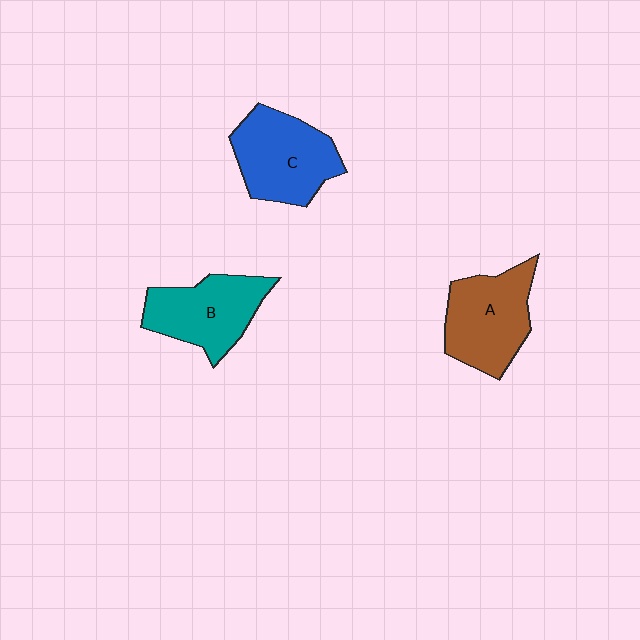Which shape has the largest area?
Shape C (blue).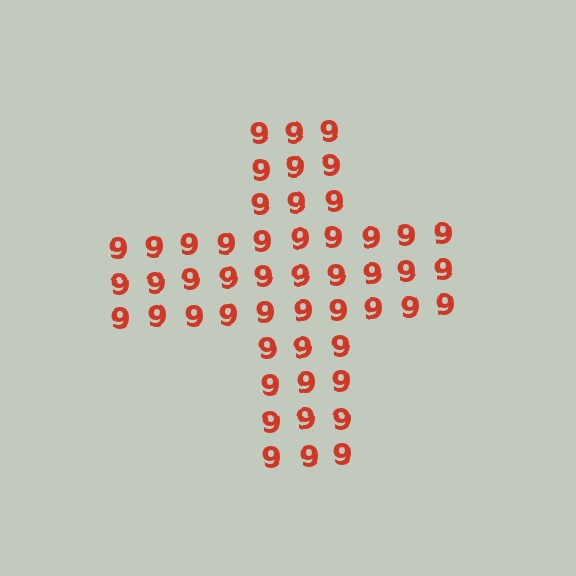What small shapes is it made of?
It is made of small digit 9's.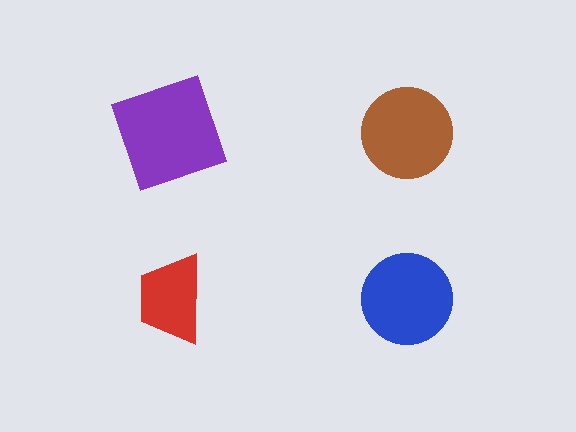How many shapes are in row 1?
2 shapes.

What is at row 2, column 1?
A red trapezoid.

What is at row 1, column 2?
A brown circle.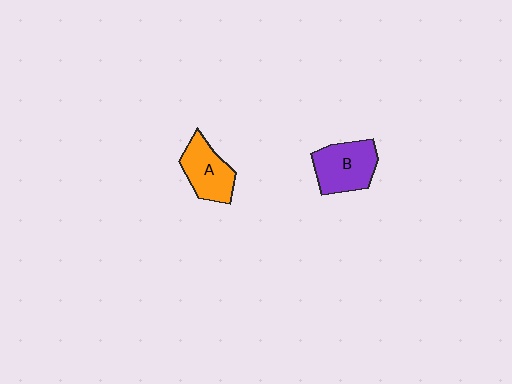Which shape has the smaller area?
Shape A (orange).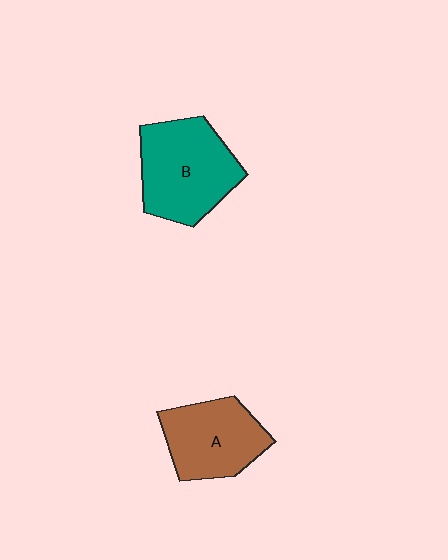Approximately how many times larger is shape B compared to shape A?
Approximately 1.2 times.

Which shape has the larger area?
Shape B (teal).